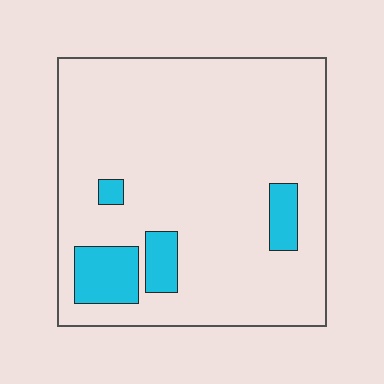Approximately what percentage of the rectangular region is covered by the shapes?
Approximately 10%.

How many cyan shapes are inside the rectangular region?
4.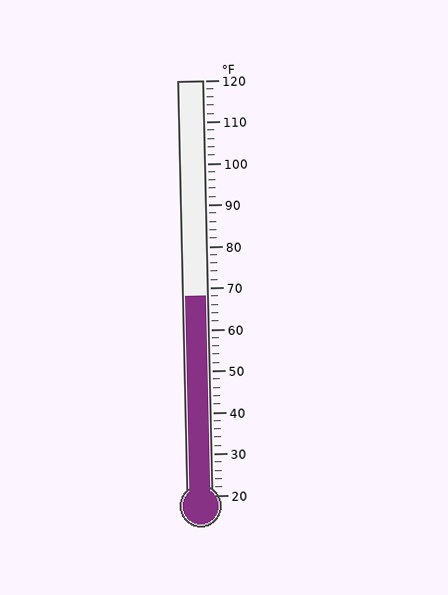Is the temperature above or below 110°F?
The temperature is below 110°F.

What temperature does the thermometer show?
The thermometer shows approximately 68°F.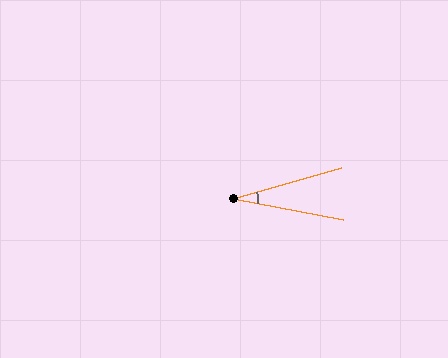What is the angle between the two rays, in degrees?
Approximately 27 degrees.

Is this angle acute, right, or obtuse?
It is acute.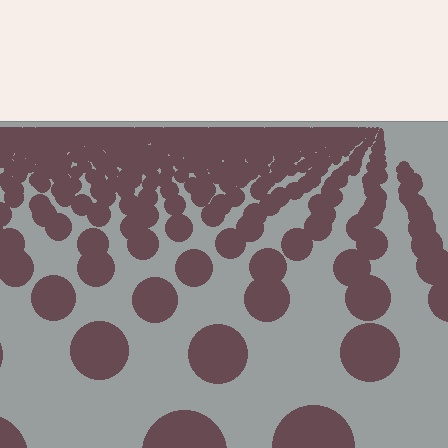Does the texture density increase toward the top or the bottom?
Density increases toward the top.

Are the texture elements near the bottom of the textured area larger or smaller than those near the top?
Larger. Near the bottom, elements are closer to the viewer and appear at a bigger on-screen size.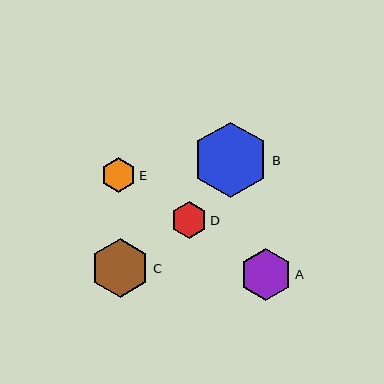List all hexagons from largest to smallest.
From largest to smallest: B, C, A, D, E.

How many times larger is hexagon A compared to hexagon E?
Hexagon A is approximately 1.5 times the size of hexagon E.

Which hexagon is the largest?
Hexagon B is the largest with a size of approximately 76 pixels.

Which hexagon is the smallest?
Hexagon E is the smallest with a size of approximately 35 pixels.